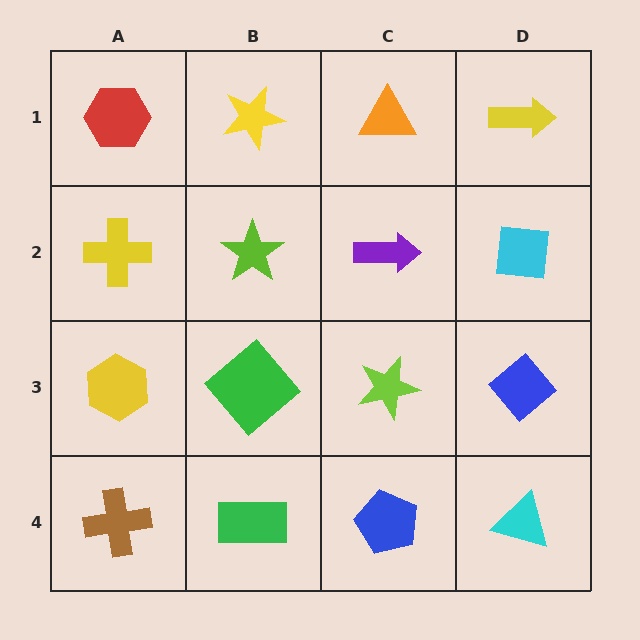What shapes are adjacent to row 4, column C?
A lime star (row 3, column C), a green rectangle (row 4, column B), a cyan triangle (row 4, column D).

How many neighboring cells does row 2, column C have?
4.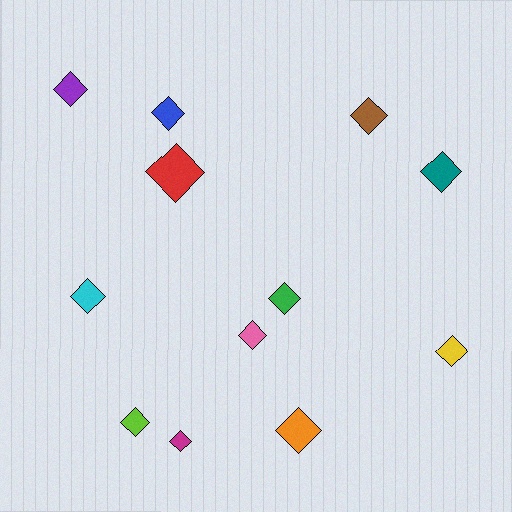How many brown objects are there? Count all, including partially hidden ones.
There is 1 brown object.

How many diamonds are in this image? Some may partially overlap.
There are 12 diamonds.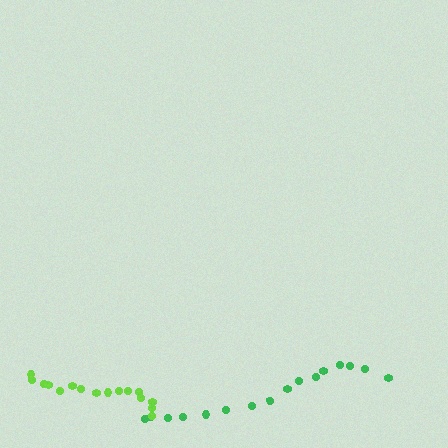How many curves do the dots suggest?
There are 2 distinct paths.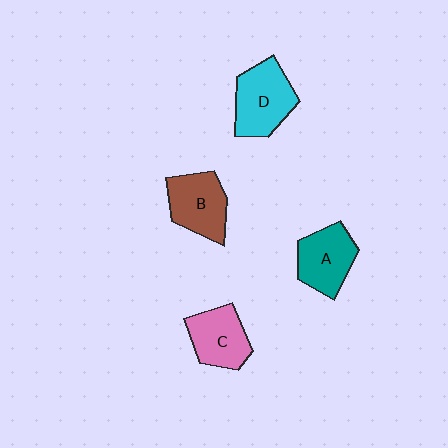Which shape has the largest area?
Shape D (cyan).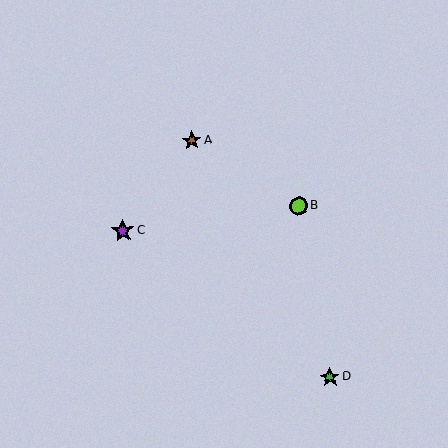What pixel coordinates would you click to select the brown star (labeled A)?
Click at (192, 140) to select the brown star A.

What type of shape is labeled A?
Shape A is a brown star.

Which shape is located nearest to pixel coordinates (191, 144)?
The brown star (labeled A) at (192, 140) is nearest to that location.